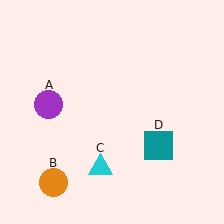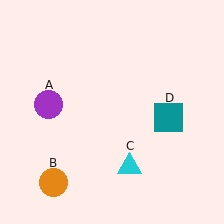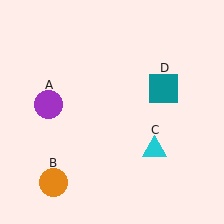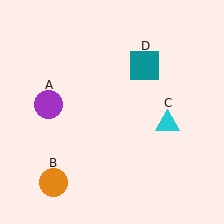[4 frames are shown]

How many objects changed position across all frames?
2 objects changed position: cyan triangle (object C), teal square (object D).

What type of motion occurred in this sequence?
The cyan triangle (object C), teal square (object D) rotated counterclockwise around the center of the scene.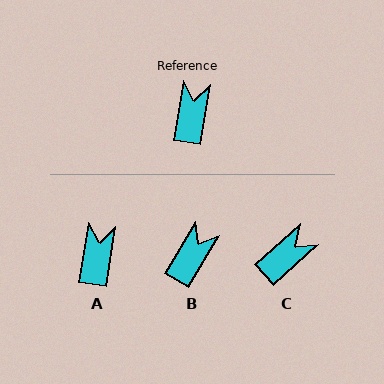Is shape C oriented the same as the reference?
No, it is off by about 39 degrees.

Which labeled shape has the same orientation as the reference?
A.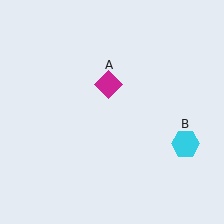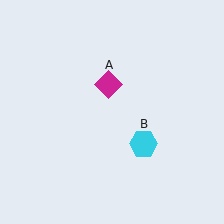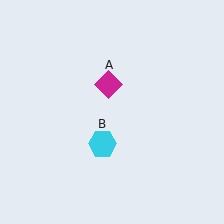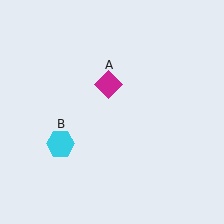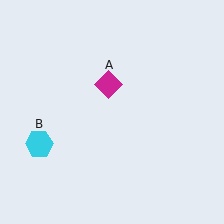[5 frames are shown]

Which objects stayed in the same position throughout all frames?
Magenta diamond (object A) remained stationary.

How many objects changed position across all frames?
1 object changed position: cyan hexagon (object B).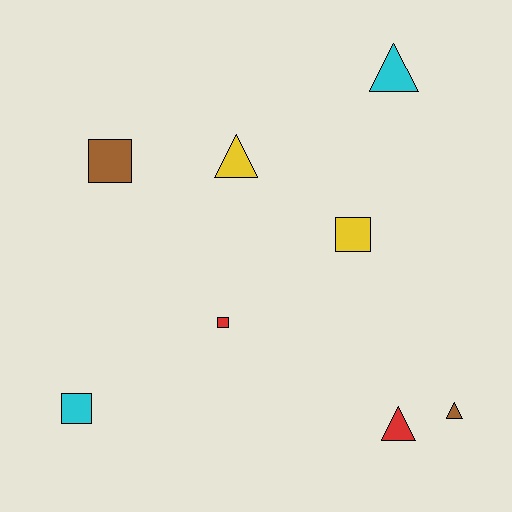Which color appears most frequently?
Brown, with 2 objects.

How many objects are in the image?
There are 8 objects.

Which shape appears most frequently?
Square, with 4 objects.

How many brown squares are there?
There is 1 brown square.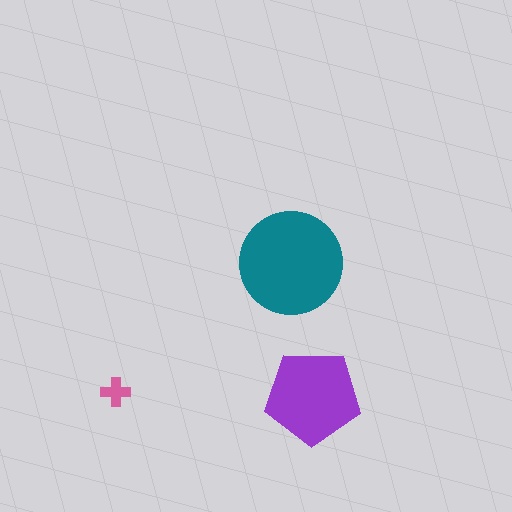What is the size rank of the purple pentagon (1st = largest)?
2nd.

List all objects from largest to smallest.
The teal circle, the purple pentagon, the pink cross.